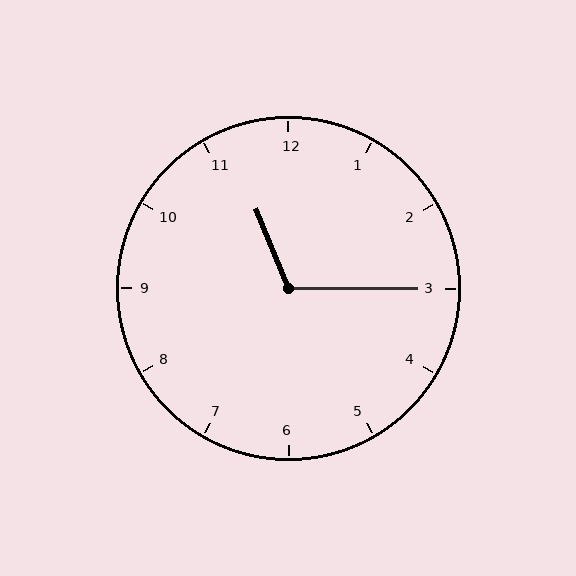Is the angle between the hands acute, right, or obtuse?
It is obtuse.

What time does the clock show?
11:15.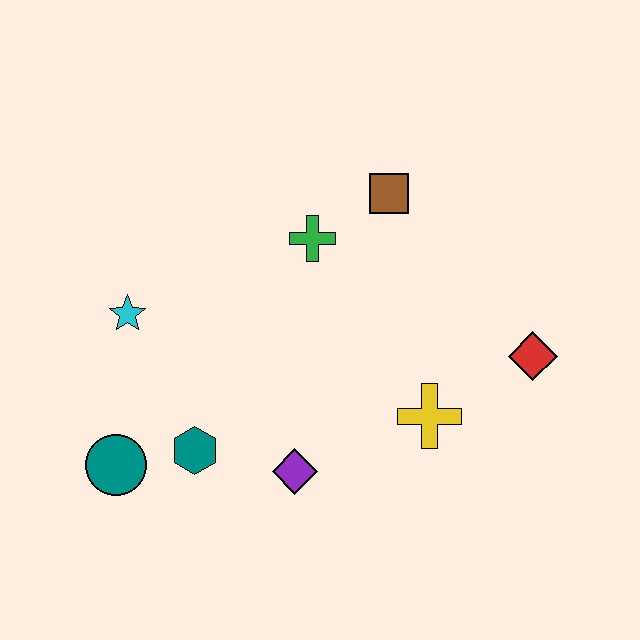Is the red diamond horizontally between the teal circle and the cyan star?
No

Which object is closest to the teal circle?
The teal hexagon is closest to the teal circle.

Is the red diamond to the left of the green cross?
No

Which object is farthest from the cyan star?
The red diamond is farthest from the cyan star.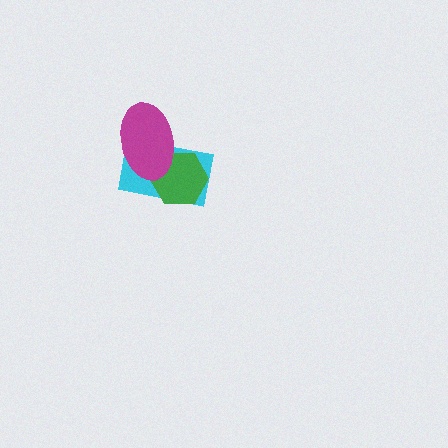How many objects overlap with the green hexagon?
2 objects overlap with the green hexagon.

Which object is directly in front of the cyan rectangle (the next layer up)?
The green hexagon is directly in front of the cyan rectangle.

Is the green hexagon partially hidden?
Yes, it is partially covered by another shape.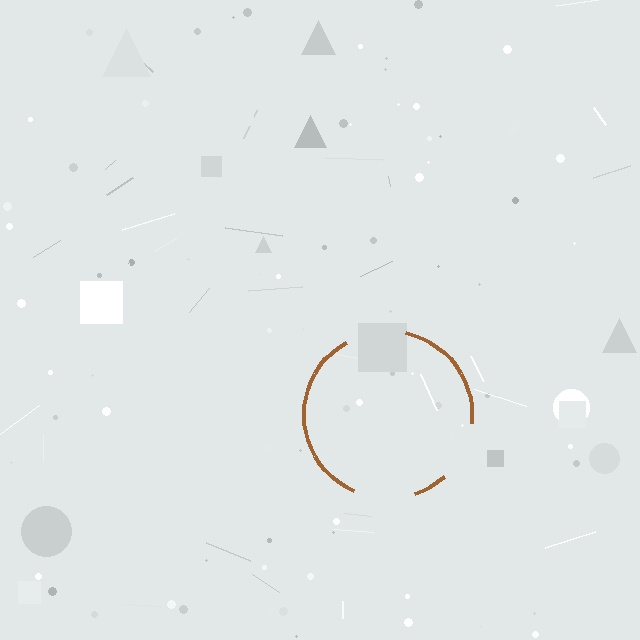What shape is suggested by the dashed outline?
The dashed outline suggests a circle.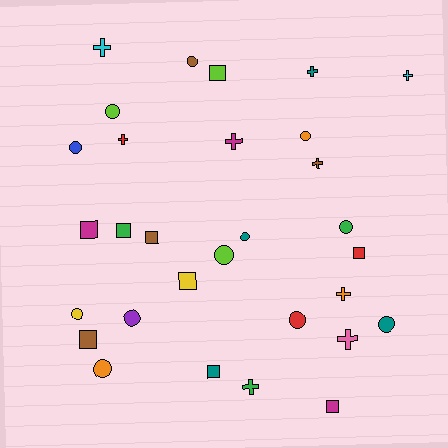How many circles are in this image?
There are 12 circles.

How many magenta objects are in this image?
There are 3 magenta objects.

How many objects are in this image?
There are 30 objects.